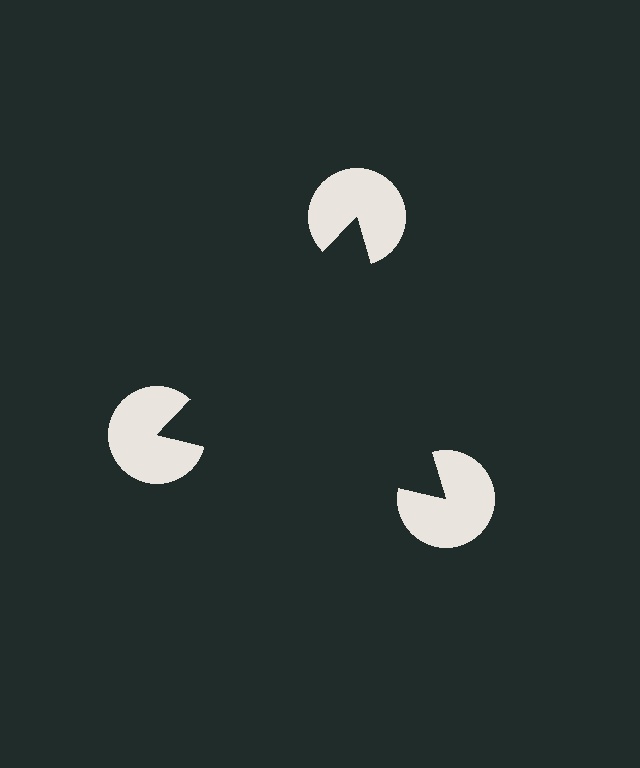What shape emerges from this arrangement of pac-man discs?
An illusory triangle — its edges are inferred from the aligned wedge cuts in the pac-man discs, not physically drawn.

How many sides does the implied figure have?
3 sides.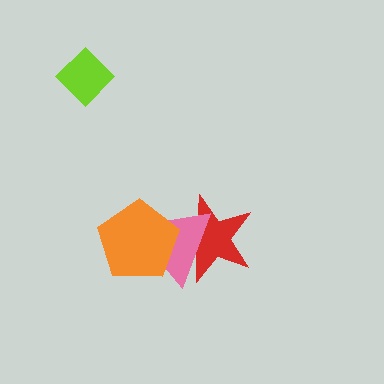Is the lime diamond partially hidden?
No, no other shape covers it.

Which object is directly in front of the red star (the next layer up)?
The pink triangle is directly in front of the red star.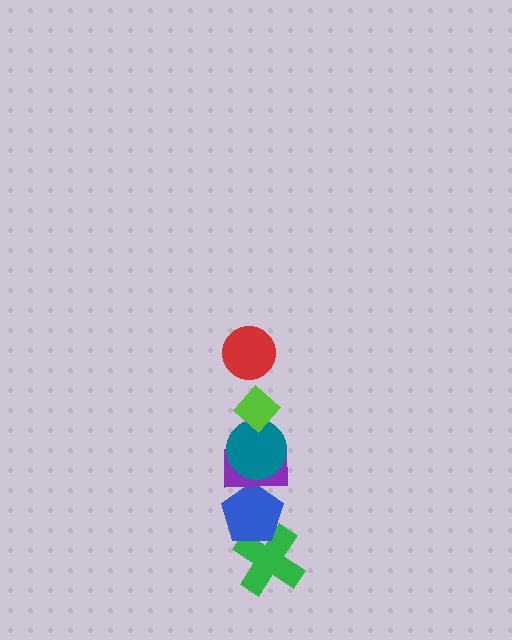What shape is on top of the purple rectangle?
The teal circle is on top of the purple rectangle.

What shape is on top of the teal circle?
The lime diamond is on top of the teal circle.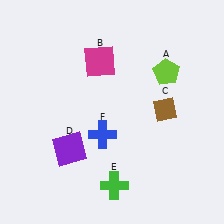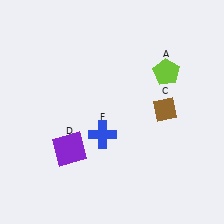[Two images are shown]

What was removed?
The magenta square (B), the green cross (E) were removed in Image 2.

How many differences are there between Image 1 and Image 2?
There are 2 differences between the two images.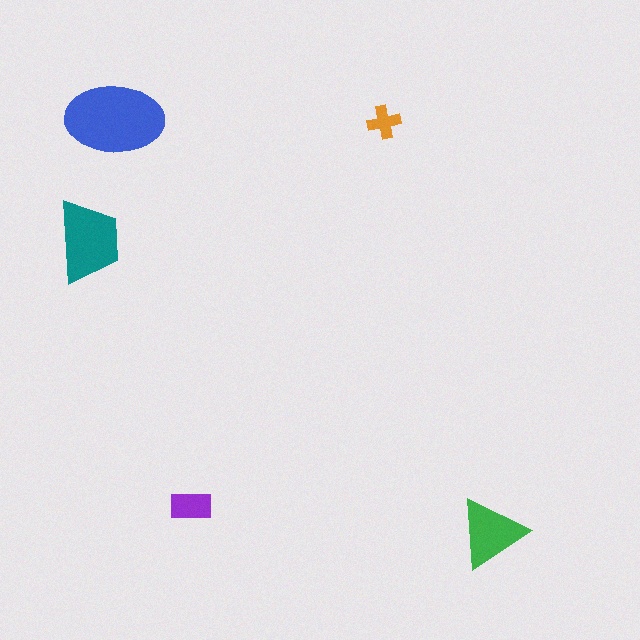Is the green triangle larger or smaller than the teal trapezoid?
Smaller.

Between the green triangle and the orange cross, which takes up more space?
The green triangle.